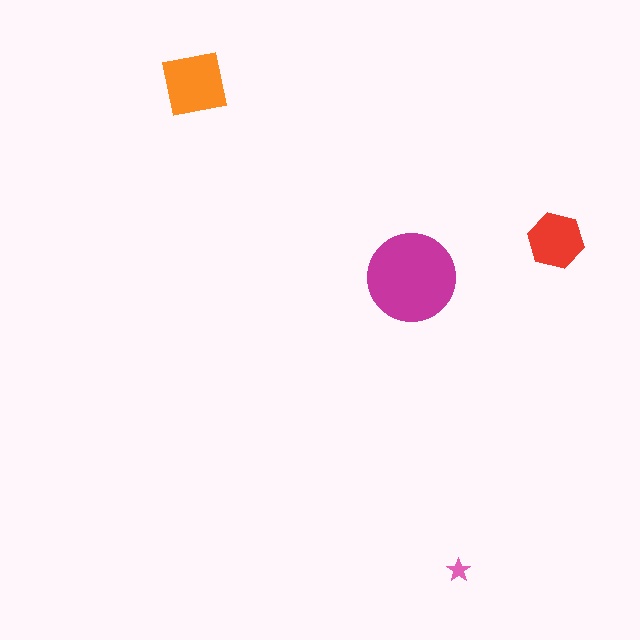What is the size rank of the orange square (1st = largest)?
2nd.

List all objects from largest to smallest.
The magenta circle, the orange square, the red hexagon, the pink star.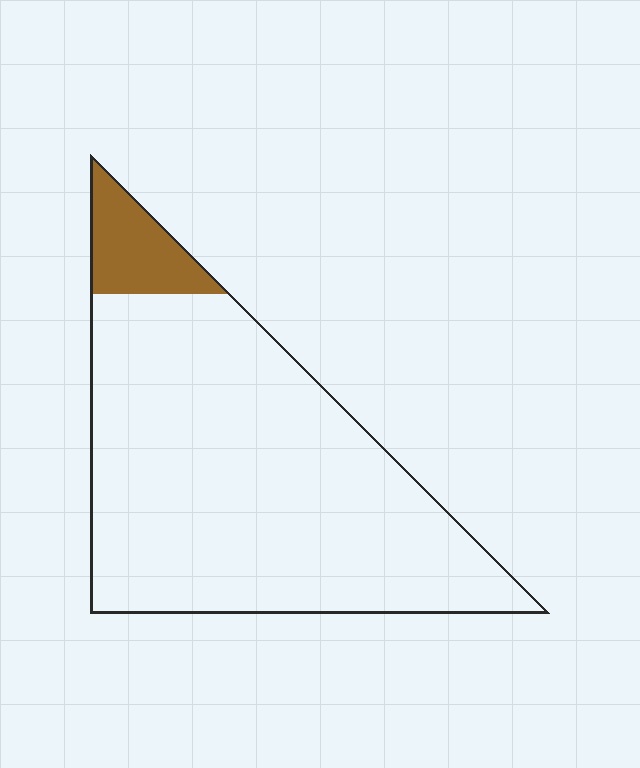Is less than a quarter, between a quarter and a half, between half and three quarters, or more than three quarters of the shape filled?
Less than a quarter.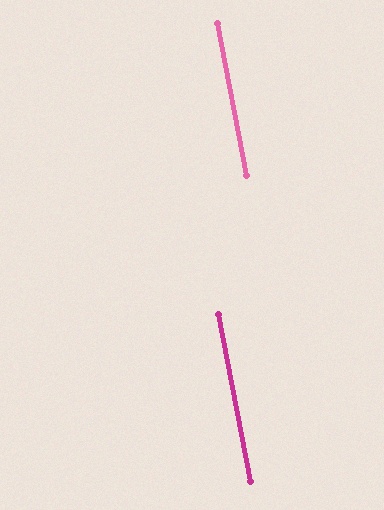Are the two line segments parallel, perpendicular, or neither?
Parallel — their directions differ by only 0.1°.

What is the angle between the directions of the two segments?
Approximately 0 degrees.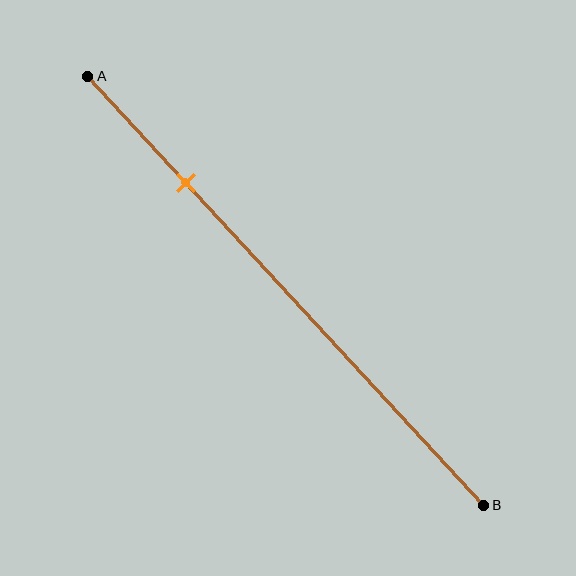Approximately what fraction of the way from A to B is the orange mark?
The orange mark is approximately 25% of the way from A to B.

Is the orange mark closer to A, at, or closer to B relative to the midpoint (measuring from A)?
The orange mark is closer to point A than the midpoint of segment AB.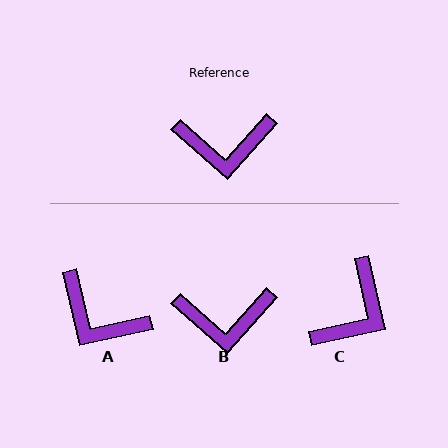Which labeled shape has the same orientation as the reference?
B.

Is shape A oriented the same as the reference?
No, it is off by about 36 degrees.